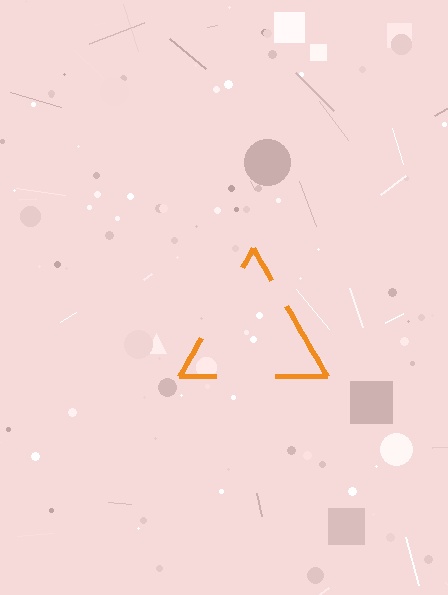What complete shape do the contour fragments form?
The contour fragments form a triangle.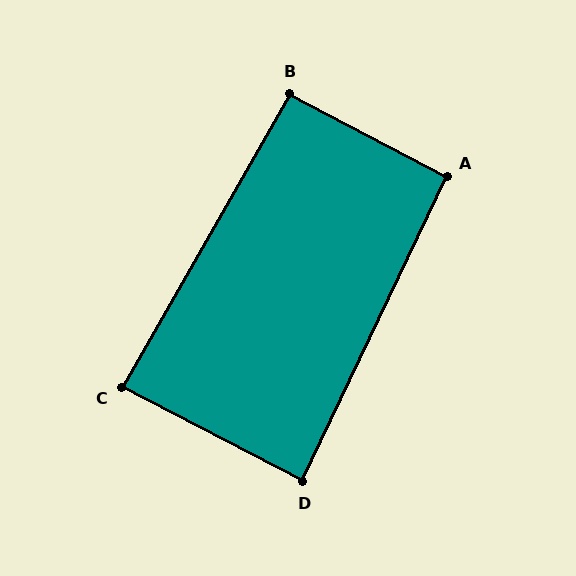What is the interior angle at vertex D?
Approximately 88 degrees (approximately right).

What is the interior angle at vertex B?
Approximately 92 degrees (approximately right).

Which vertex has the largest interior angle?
A, at approximately 92 degrees.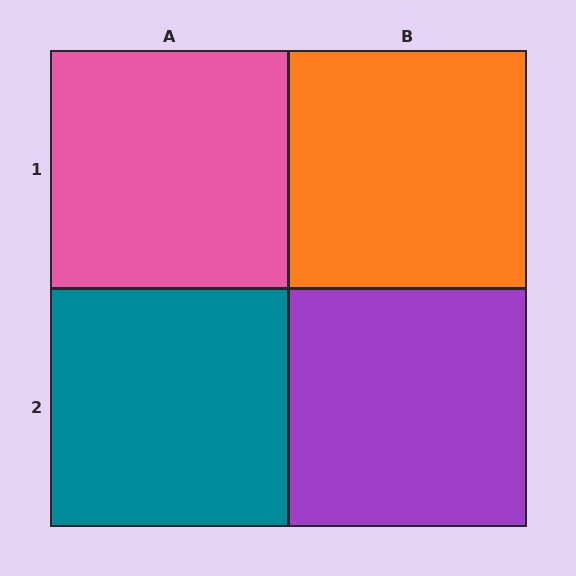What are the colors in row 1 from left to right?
Pink, orange.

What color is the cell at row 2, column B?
Purple.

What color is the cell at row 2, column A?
Teal.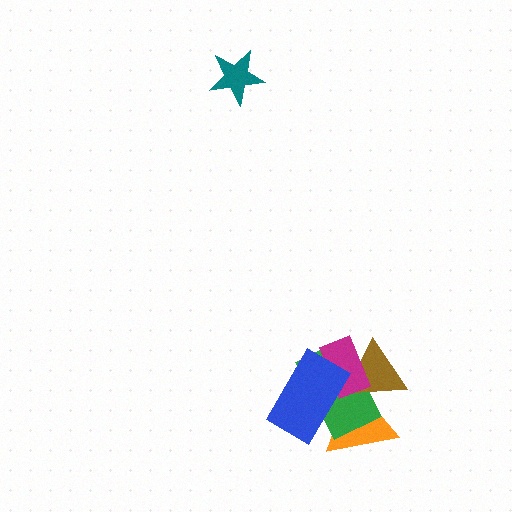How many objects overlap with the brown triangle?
3 objects overlap with the brown triangle.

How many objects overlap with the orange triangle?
4 objects overlap with the orange triangle.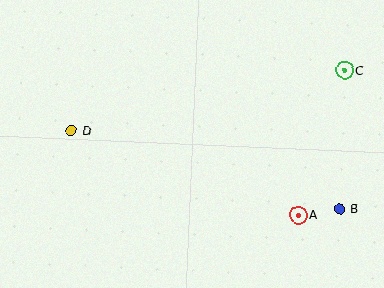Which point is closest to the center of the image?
Point D at (71, 130) is closest to the center.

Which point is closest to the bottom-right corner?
Point B is closest to the bottom-right corner.